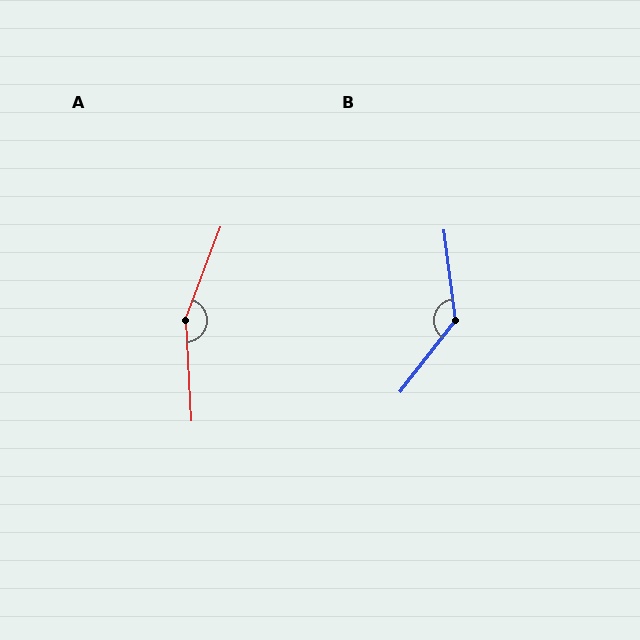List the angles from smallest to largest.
B (135°), A (156°).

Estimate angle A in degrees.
Approximately 156 degrees.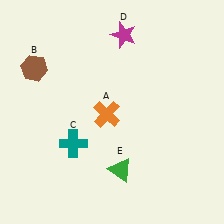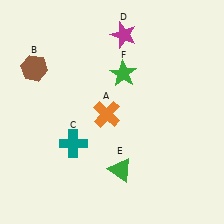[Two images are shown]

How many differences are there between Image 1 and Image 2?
There is 1 difference between the two images.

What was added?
A green star (F) was added in Image 2.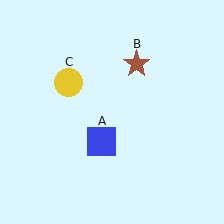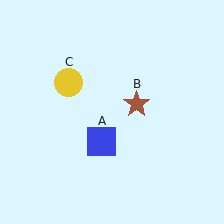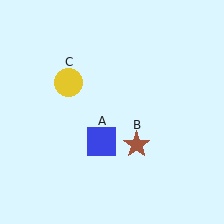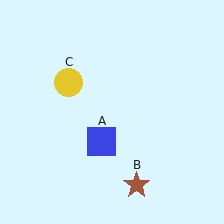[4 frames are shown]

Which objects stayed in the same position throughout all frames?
Blue square (object A) and yellow circle (object C) remained stationary.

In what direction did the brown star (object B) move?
The brown star (object B) moved down.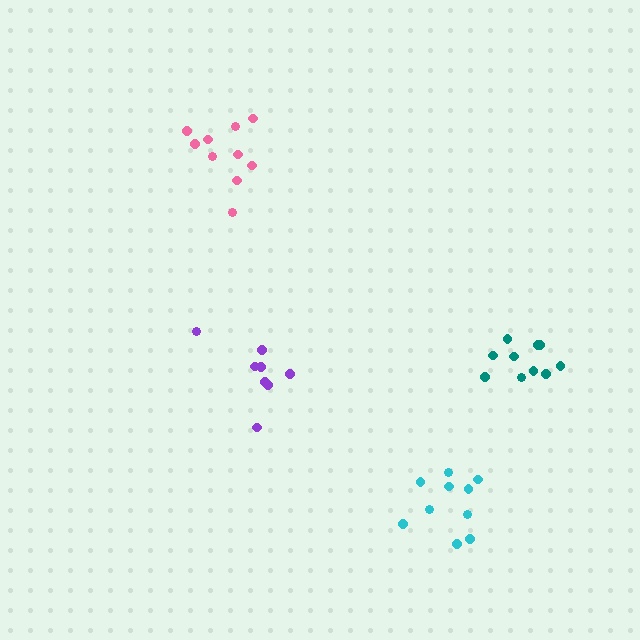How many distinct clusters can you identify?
There are 4 distinct clusters.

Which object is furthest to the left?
The pink cluster is leftmost.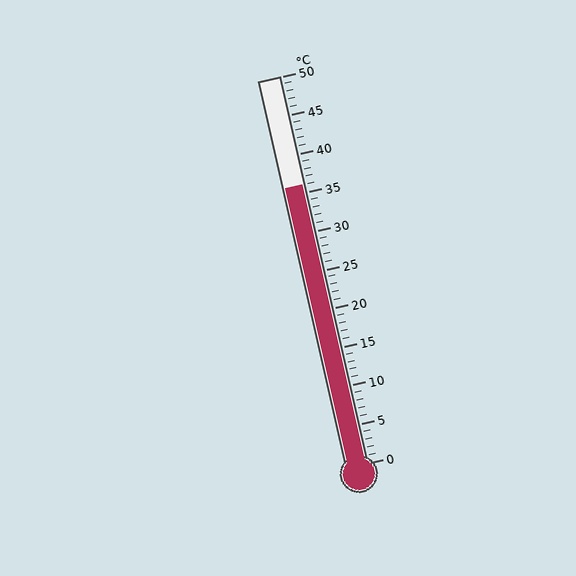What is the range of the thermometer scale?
The thermometer scale ranges from 0°C to 50°C.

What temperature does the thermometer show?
The thermometer shows approximately 36°C.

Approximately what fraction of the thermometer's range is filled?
The thermometer is filled to approximately 70% of its range.